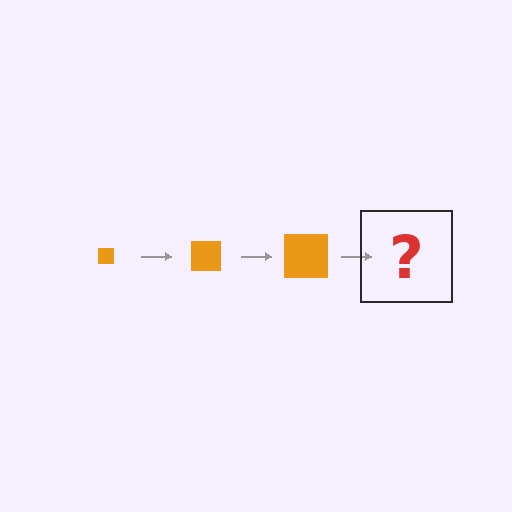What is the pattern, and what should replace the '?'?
The pattern is that the square gets progressively larger each step. The '?' should be an orange square, larger than the previous one.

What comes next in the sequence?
The next element should be an orange square, larger than the previous one.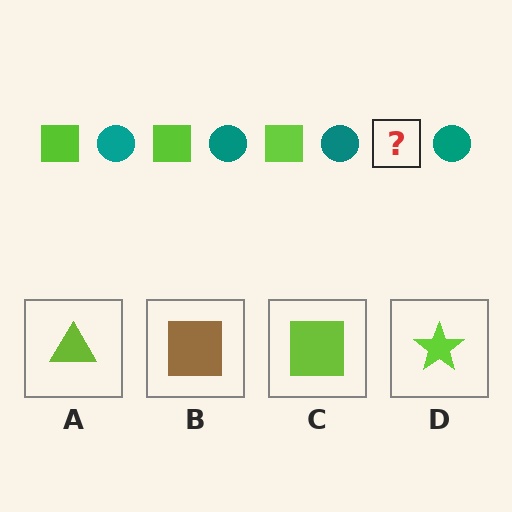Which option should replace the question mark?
Option C.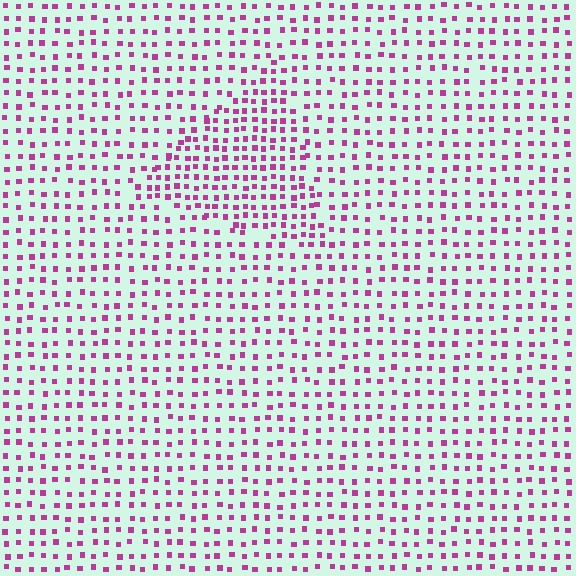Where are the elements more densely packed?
The elements are more densely packed inside the triangle boundary.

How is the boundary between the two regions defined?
The boundary is defined by a change in element density (approximately 1.7x ratio). All elements are the same color, size, and shape.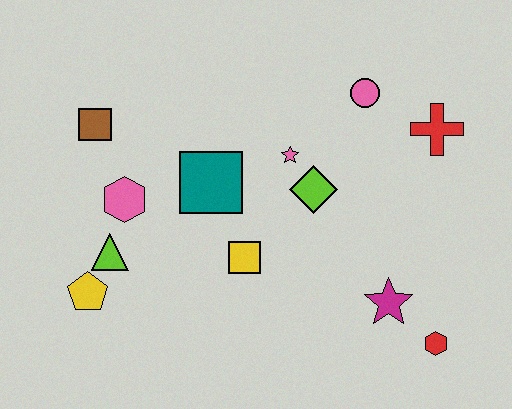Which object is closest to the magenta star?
The red hexagon is closest to the magenta star.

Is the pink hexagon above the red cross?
No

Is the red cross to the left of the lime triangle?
No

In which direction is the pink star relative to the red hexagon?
The pink star is above the red hexagon.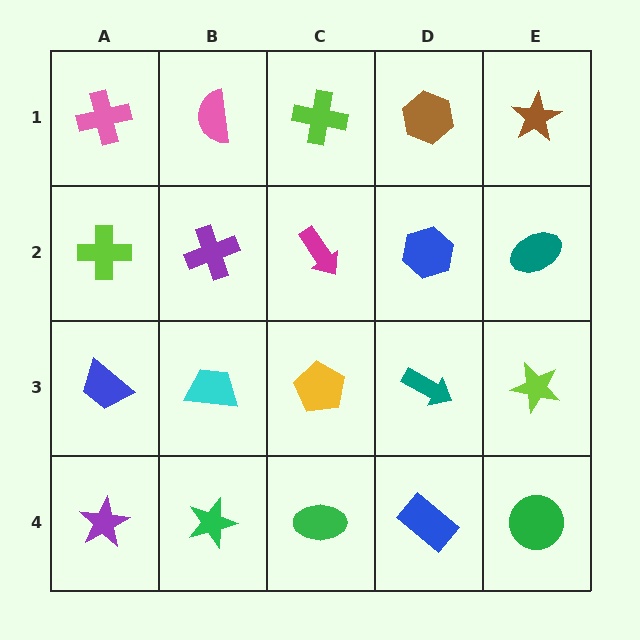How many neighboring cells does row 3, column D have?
4.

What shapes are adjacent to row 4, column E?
A lime star (row 3, column E), a blue rectangle (row 4, column D).